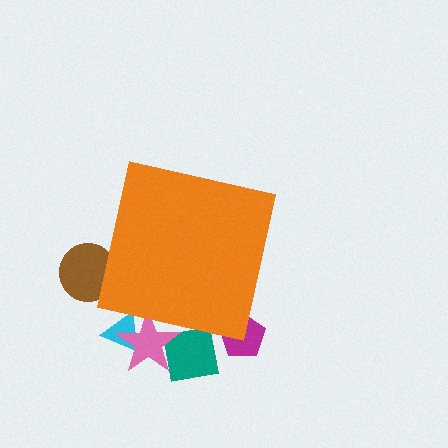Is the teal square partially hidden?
Yes, the teal square is partially hidden behind the orange square.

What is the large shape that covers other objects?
An orange square.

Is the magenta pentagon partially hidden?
Yes, the magenta pentagon is partially hidden behind the orange square.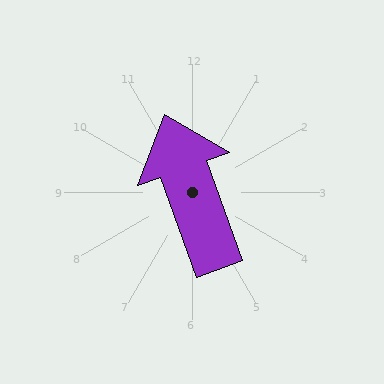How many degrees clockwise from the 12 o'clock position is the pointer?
Approximately 340 degrees.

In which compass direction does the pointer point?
North.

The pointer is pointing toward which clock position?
Roughly 11 o'clock.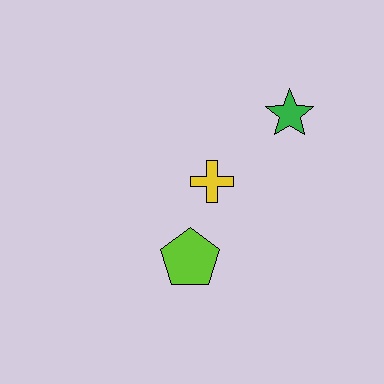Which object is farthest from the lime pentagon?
The green star is farthest from the lime pentagon.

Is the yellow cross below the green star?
Yes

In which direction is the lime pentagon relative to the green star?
The lime pentagon is below the green star.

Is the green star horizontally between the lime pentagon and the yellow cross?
No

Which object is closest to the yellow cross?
The lime pentagon is closest to the yellow cross.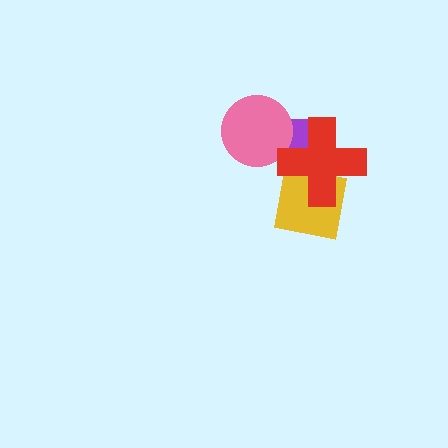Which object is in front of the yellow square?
The red cross is in front of the yellow square.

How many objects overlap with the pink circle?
2 objects overlap with the pink circle.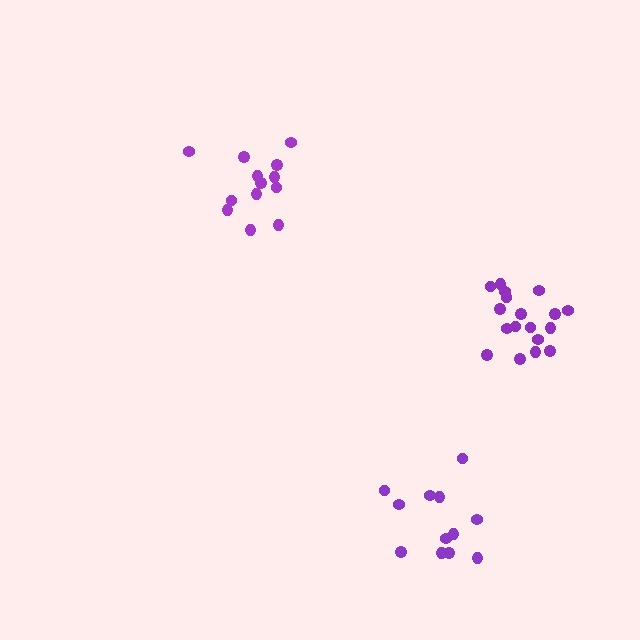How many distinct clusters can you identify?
There are 3 distinct clusters.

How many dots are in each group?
Group 1: 13 dots, Group 2: 18 dots, Group 3: 12 dots (43 total).